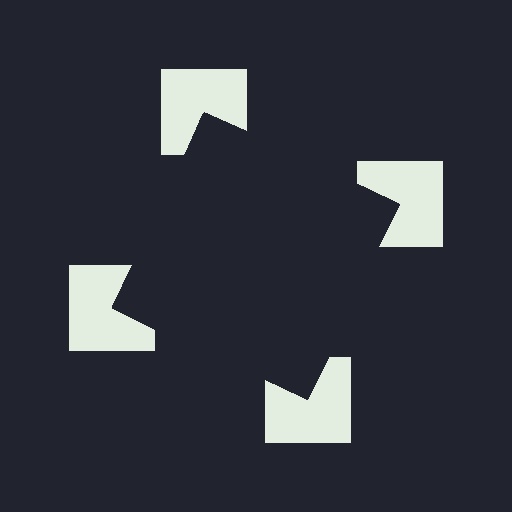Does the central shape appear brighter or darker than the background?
It typically appears slightly darker than the background, even though no actual brightness change is drawn.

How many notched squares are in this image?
There are 4 — one at each vertex of the illusory square.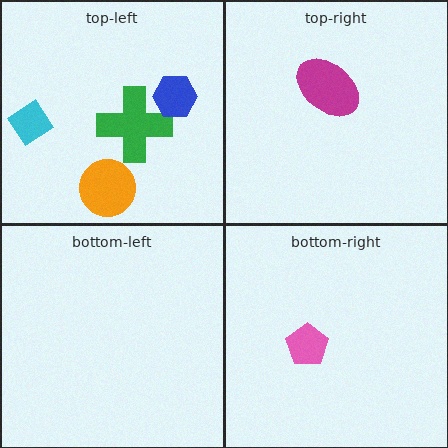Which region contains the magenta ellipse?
The top-right region.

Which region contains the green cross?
The top-left region.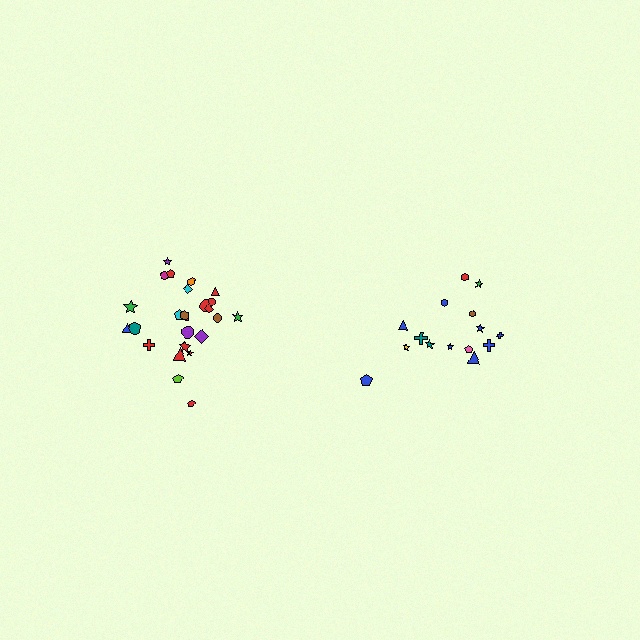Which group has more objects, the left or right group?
The left group.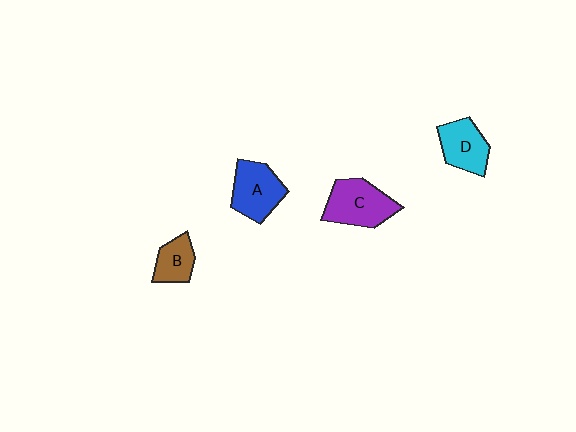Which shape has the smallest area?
Shape B (brown).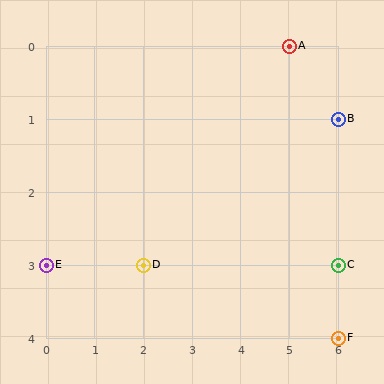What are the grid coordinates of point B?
Point B is at grid coordinates (6, 1).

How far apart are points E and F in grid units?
Points E and F are 6 columns and 1 row apart (about 6.1 grid units diagonally).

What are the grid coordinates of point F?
Point F is at grid coordinates (6, 4).